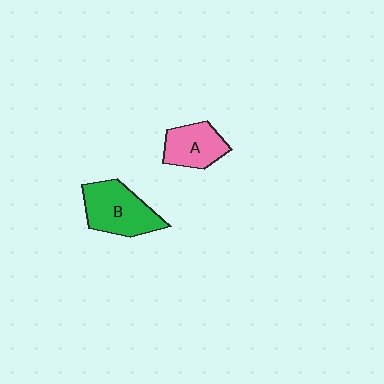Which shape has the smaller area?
Shape A (pink).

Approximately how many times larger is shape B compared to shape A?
Approximately 1.4 times.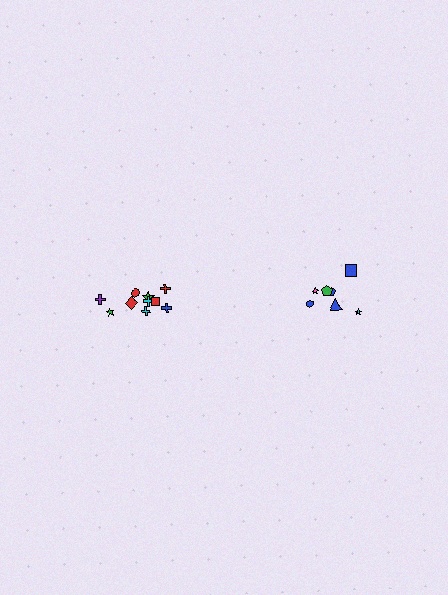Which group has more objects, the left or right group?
The left group.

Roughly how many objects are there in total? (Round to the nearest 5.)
Roughly 15 objects in total.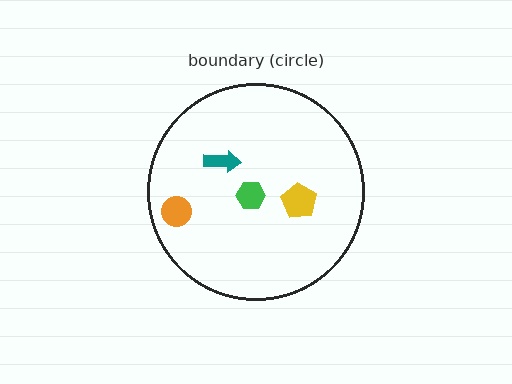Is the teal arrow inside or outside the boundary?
Inside.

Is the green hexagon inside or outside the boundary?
Inside.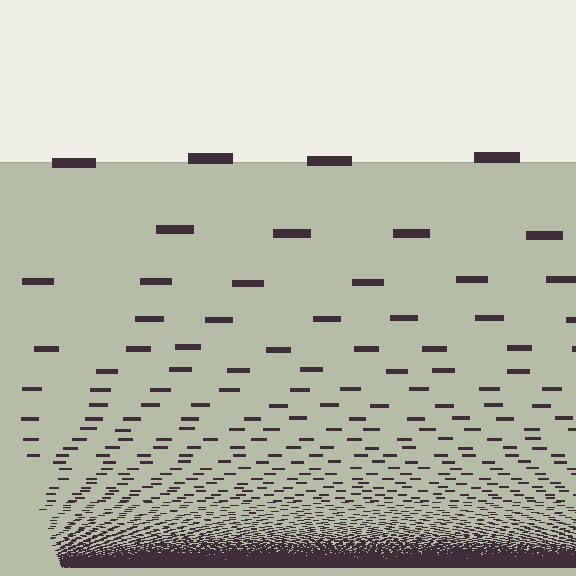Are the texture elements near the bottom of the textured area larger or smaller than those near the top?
Smaller. The gradient is inverted — elements near the bottom are smaller and denser.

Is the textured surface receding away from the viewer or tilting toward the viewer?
The surface appears to tilt toward the viewer. Texture elements get larger and sparser toward the top.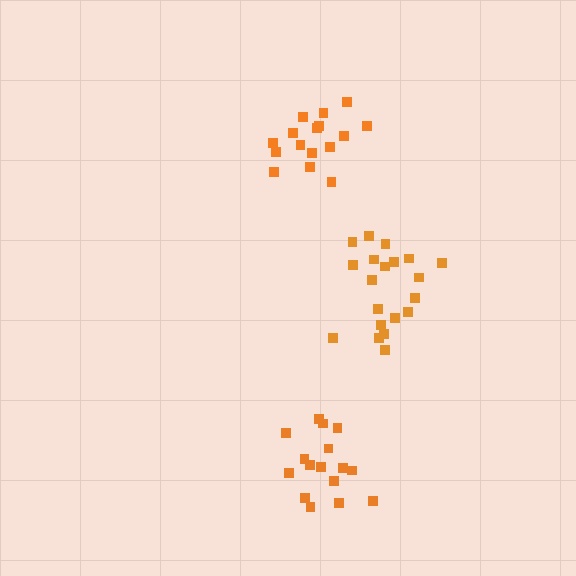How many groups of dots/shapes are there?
There are 3 groups.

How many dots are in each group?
Group 1: 16 dots, Group 2: 16 dots, Group 3: 20 dots (52 total).